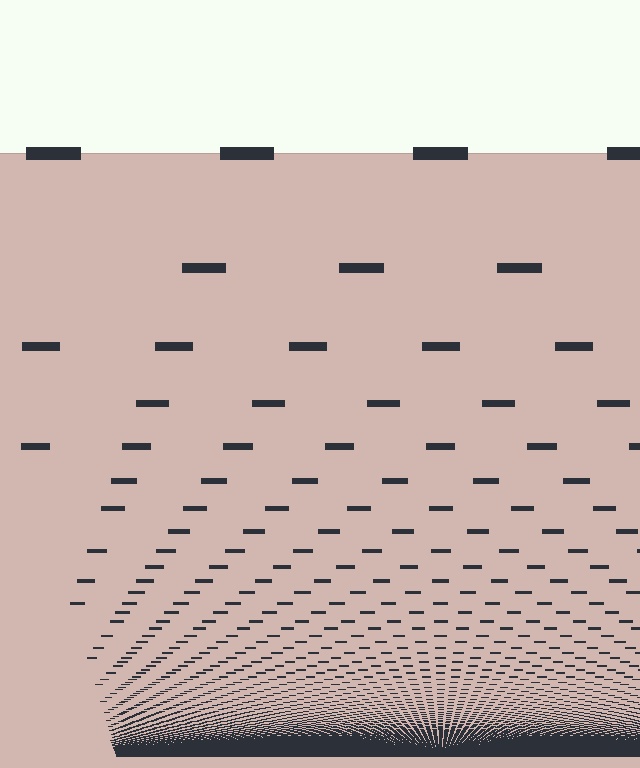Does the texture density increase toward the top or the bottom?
Density increases toward the bottom.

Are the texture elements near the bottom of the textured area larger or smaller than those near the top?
Smaller. The gradient is inverted — elements near the bottom are smaller and denser.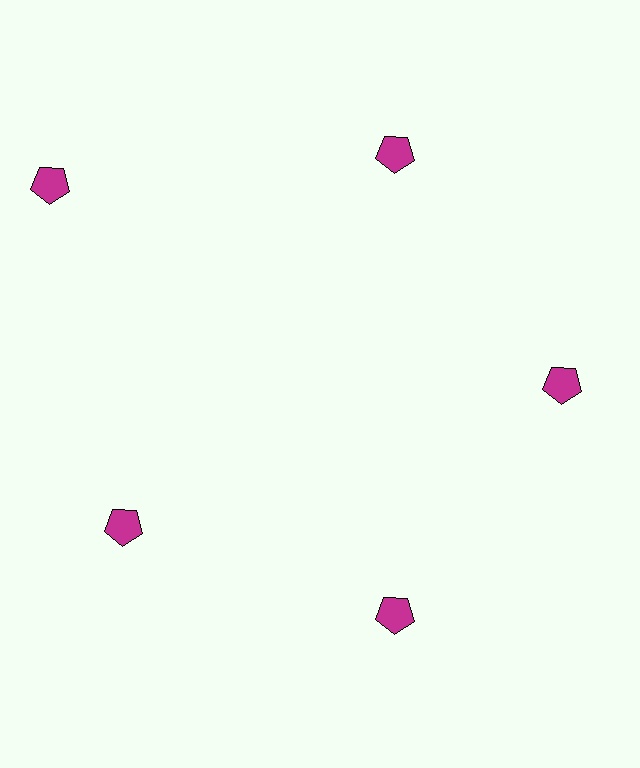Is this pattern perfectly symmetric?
No. The 5 magenta pentagons are arranged in a ring, but one element near the 10 o'clock position is pushed outward from the center, breaking the 5-fold rotational symmetry.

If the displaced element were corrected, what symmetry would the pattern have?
It would have 5-fold rotational symmetry — the pattern would map onto itself every 72 degrees.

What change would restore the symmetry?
The symmetry would be restored by moving it inward, back onto the ring so that all 5 pentagons sit at equal angles and equal distance from the center.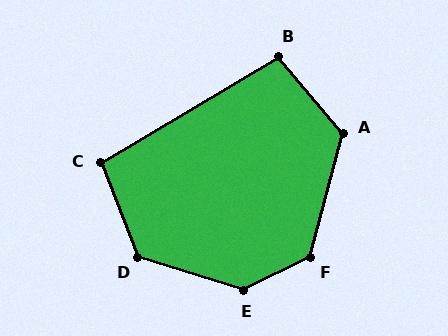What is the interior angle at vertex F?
Approximately 131 degrees (obtuse).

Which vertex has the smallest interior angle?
C, at approximately 99 degrees.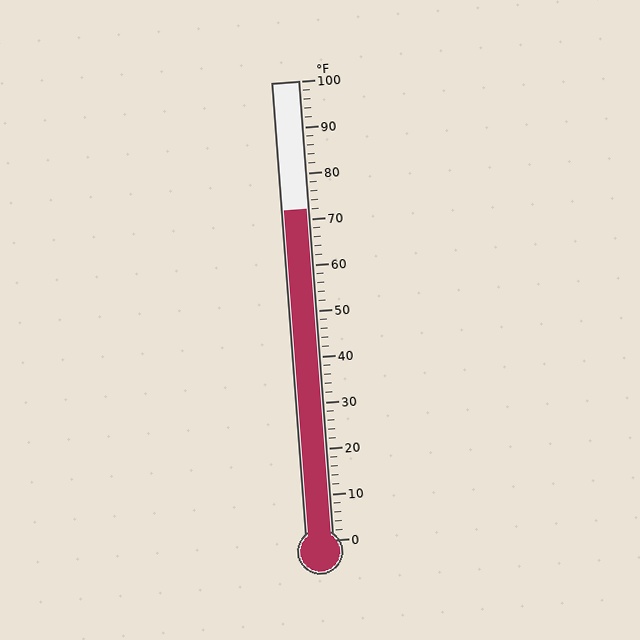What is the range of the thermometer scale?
The thermometer scale ranges from 0°F to 100°F.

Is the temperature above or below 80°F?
The temperature is below 80°F.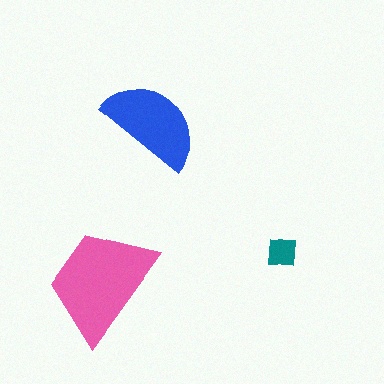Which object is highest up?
The blue semicircle is topmost.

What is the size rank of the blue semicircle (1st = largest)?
2nd.